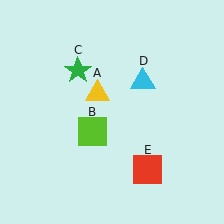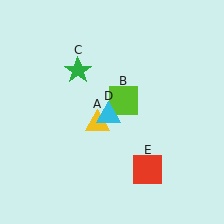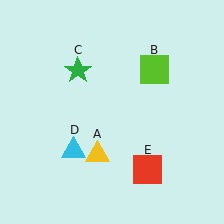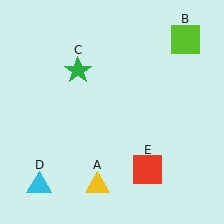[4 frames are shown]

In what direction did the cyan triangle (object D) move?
The cyan triangle (object D) moved down and to the left.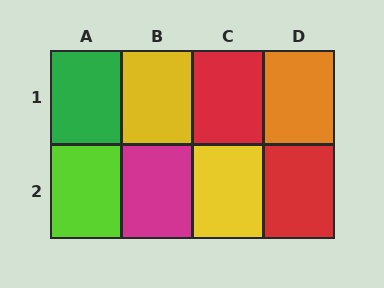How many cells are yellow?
2 cells are yellow.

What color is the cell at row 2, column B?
Magenta.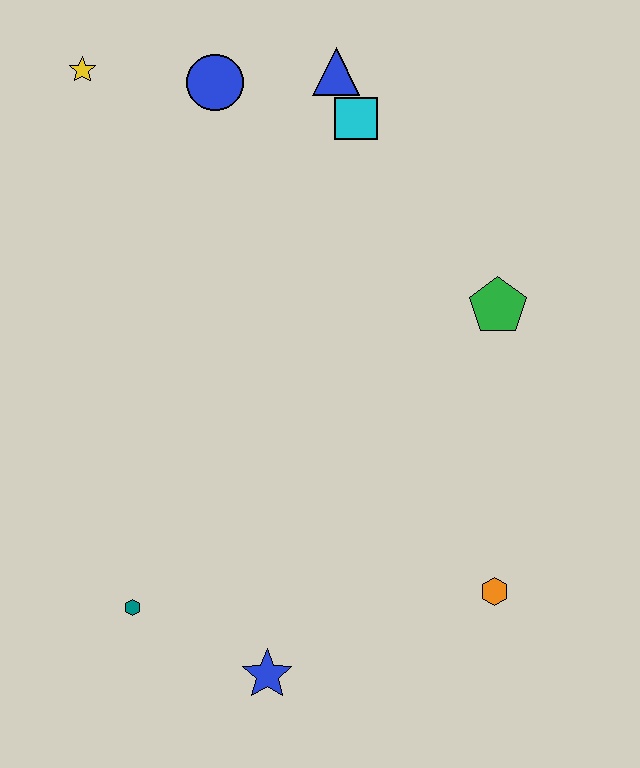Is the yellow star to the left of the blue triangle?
Yes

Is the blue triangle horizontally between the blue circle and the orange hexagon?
Yes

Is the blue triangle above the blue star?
Yes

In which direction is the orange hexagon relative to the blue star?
The orange hexagon is to the right of the blue star.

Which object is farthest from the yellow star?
The orange hexagon is farthest from the yellow star.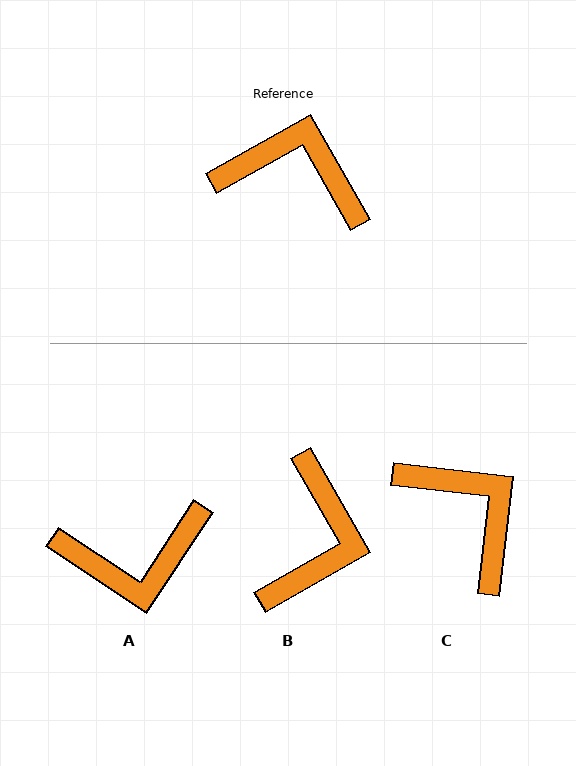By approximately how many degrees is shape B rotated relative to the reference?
Approximately 90 degrees clockwise.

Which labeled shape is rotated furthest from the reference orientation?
A, about 153 degrees away.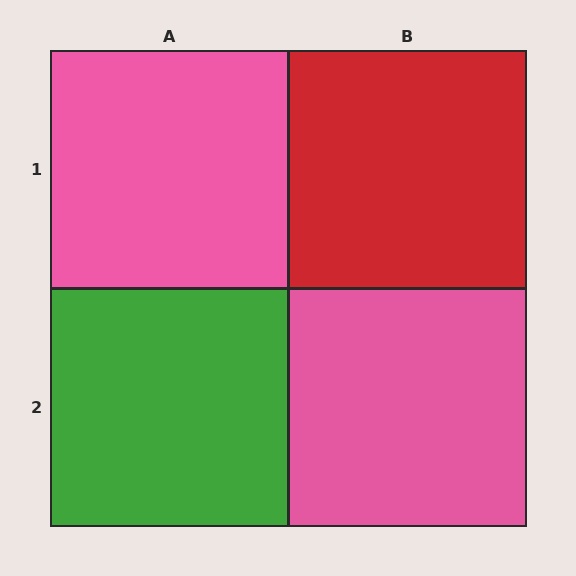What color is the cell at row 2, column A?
Green.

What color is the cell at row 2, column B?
Pink.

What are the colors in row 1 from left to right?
Pink, red.